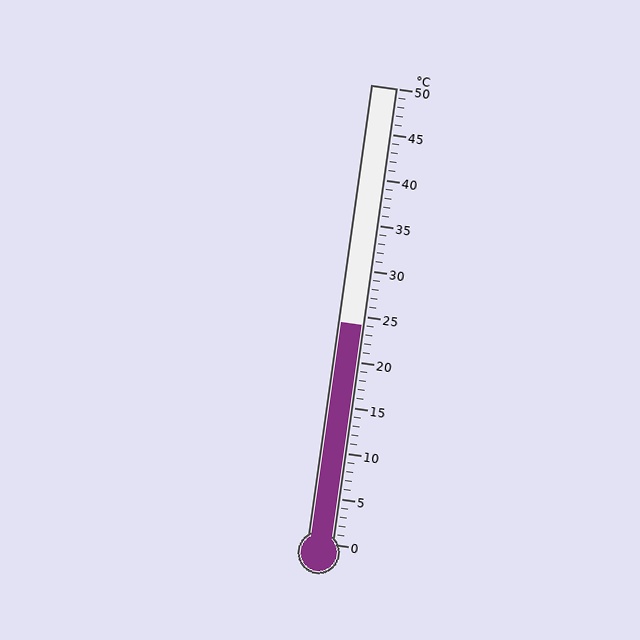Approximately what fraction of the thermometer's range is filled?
The thermometer is filled to approximately 50% of its range.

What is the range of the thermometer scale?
The thermometer scale ranges from 0°C to 50°C.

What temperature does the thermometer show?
The thermometer shows approximately 24°C.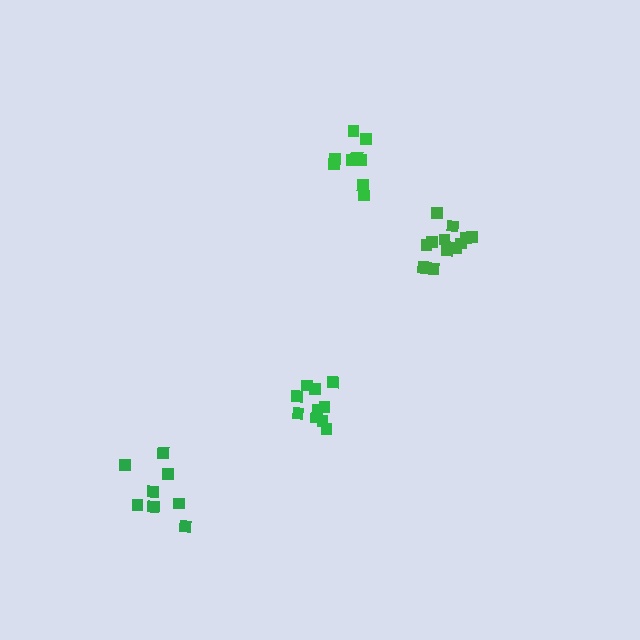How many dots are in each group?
Group 1: 9 dots, Group 2: 13 dots, Group 3: 10 dots, Group 4: 10 dots (42 total).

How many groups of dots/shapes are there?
There are 4 groups.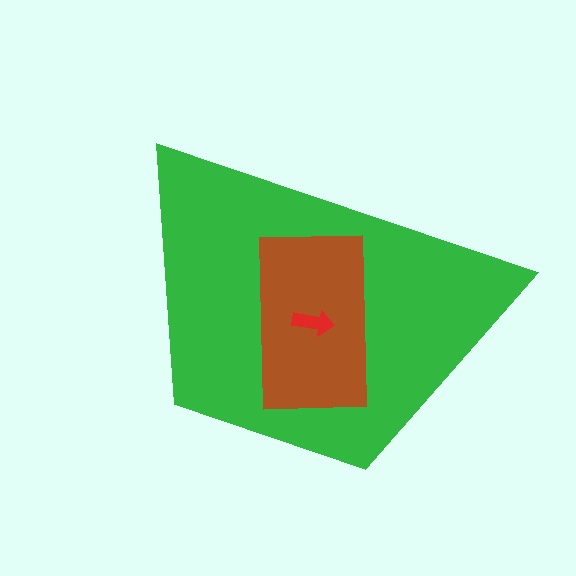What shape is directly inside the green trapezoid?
The brown rectangle.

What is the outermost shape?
The green trapezoid.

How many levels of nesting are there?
3.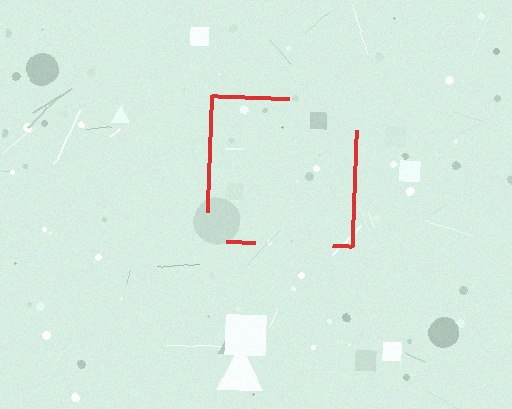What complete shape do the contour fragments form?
The contour fragments form a square.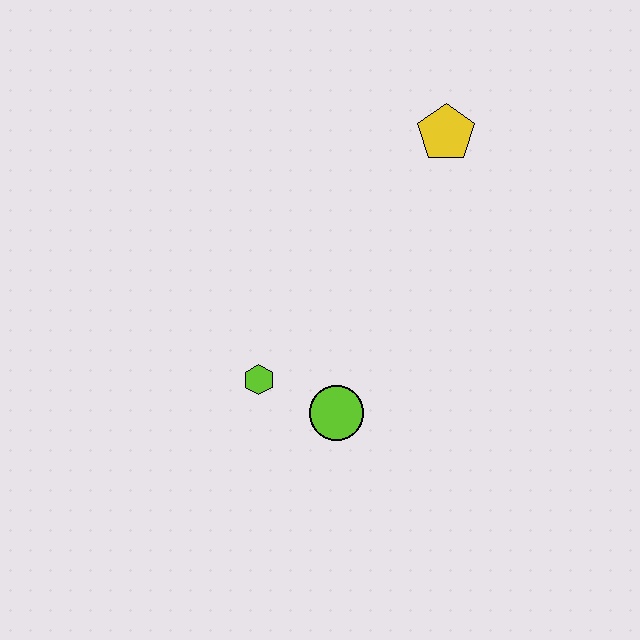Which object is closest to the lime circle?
The lime hexagon is closest to the lime circle.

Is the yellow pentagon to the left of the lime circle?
No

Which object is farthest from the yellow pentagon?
The lime hexagon is farthest from the yellow pentagon.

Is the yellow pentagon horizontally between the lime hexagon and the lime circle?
No